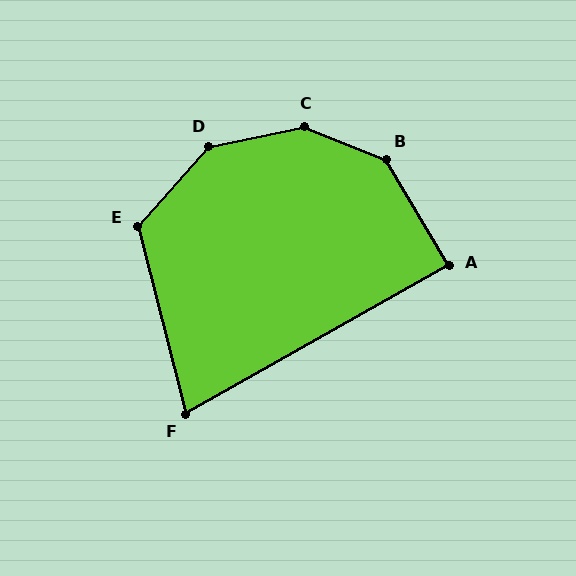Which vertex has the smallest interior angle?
F, at approximately 75 degrees.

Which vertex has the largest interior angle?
C, at approximately 147 degrees.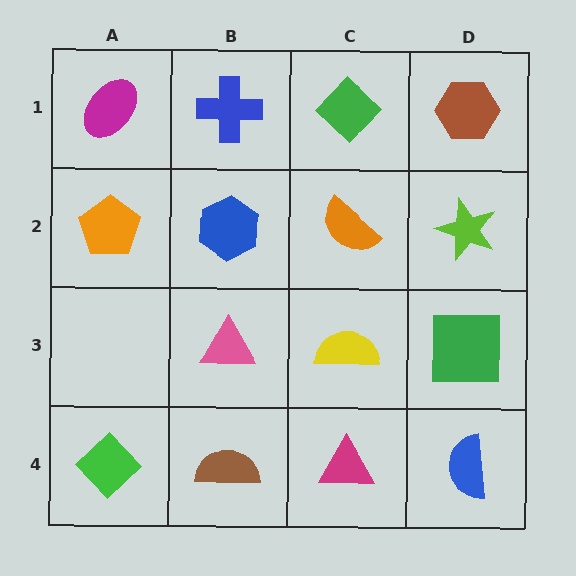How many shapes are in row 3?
3 shapes.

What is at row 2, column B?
A blue hexagon.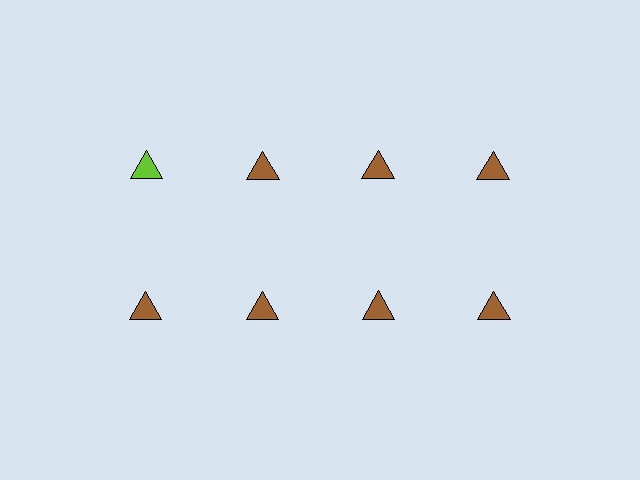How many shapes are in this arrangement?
There are 8 shapes arranged in a grid pattern.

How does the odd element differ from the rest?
It has a different color: lime instead of brown.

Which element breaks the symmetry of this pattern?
The lime triangle in the top row, leftmost column breaks the symmetry. All other shapes are brown triangles.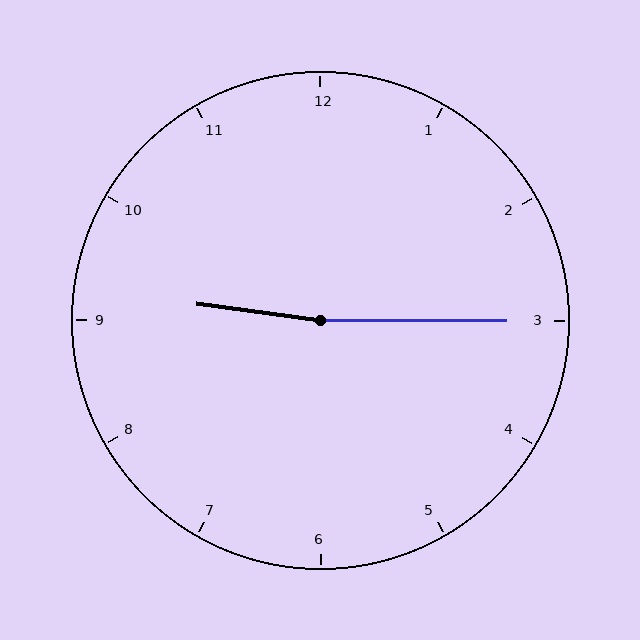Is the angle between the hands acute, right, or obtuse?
It is obtuse.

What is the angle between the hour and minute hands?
Approximately 172 degrees.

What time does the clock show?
9:15.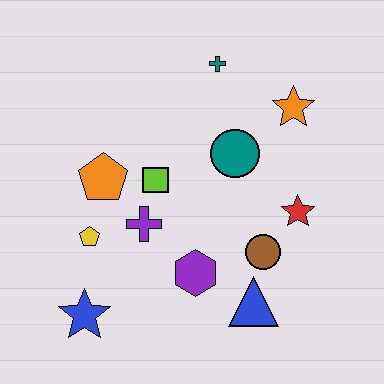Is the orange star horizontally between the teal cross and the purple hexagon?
No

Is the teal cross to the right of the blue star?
Yes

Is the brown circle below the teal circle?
Yes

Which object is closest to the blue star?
The yellow pentagon is closest to the blue star.